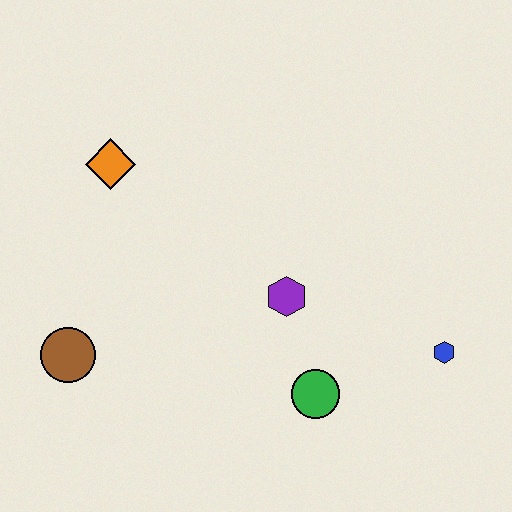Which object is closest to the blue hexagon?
The green circle is closest to the blue hexagon.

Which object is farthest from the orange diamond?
The blue hexagon is farthest from the orange diamond.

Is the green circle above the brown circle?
No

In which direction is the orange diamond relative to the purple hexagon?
The orange diamond is to the left of the purple hexagon.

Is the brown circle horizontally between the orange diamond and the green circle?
No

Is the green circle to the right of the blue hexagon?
No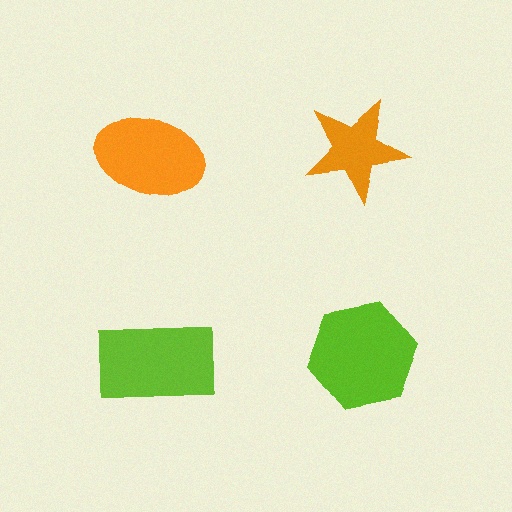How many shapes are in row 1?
2 shapes.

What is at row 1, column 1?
An orange ellipse.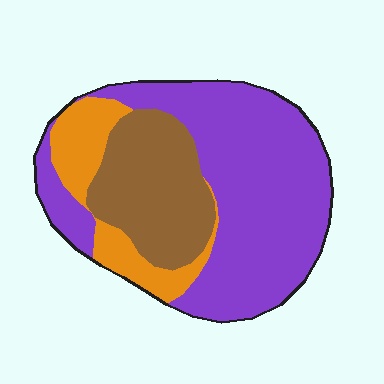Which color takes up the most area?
Purple, at roughly 60%.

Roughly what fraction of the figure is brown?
Brown covers about 25% of the figure.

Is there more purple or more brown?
Purple.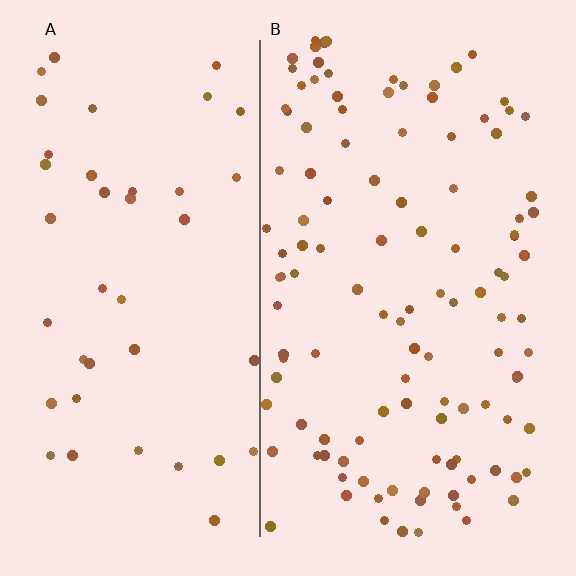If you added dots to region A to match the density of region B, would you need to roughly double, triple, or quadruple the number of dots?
Approximately triple.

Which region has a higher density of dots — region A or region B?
B (the right).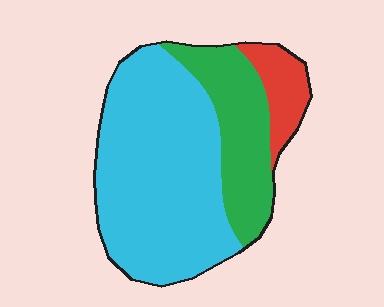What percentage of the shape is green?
Green takes up between a quarter and a half of the shape.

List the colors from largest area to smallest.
From largest to smallest: cyan, green, red.